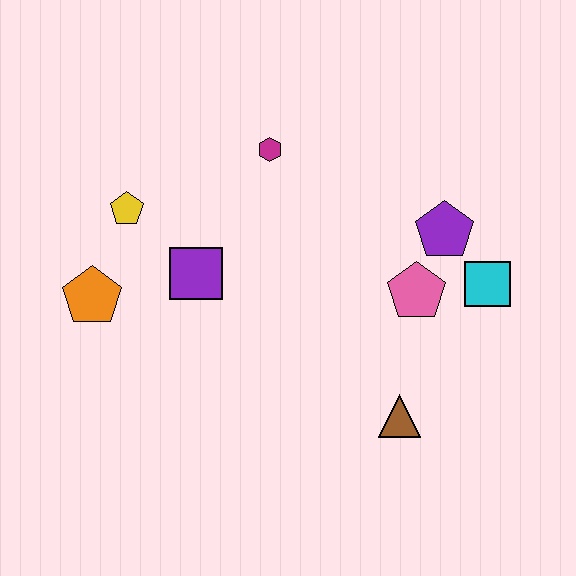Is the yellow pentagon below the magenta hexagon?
Yes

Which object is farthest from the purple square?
The cyan square is farthest from the purple square.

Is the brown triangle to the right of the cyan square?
No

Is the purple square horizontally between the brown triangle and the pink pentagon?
No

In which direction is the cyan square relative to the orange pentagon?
The cyan square is to the right of the orange pentagon.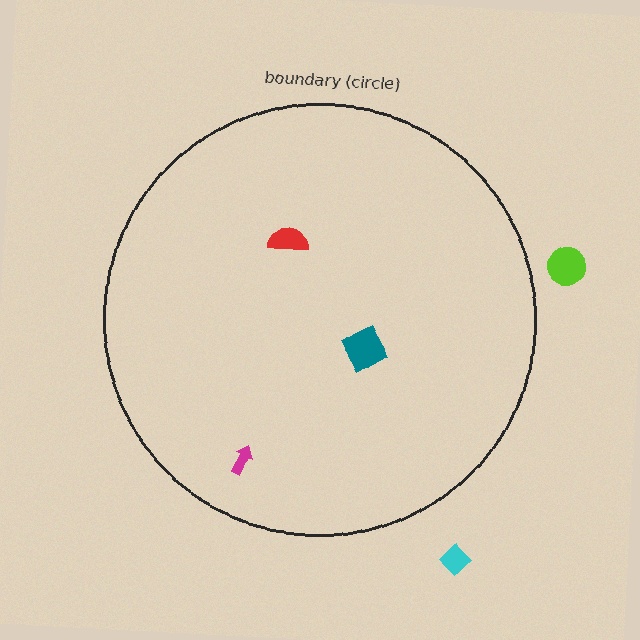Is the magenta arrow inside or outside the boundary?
Inside.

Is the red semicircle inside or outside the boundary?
Inside.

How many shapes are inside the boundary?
3 inside, 2 outside.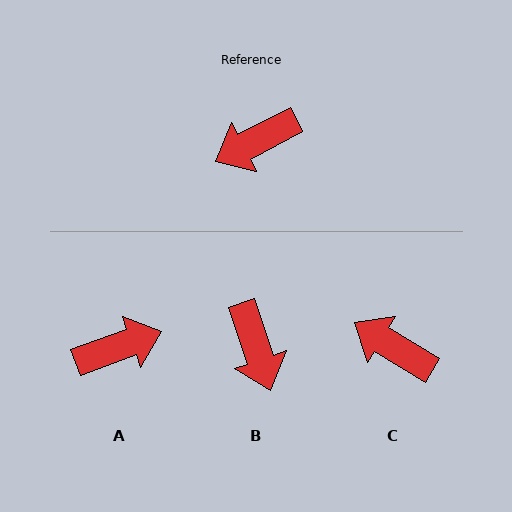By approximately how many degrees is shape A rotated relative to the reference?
Approximately 172 degrees counter-clockwise.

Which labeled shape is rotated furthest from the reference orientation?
A, about 172 degrees away.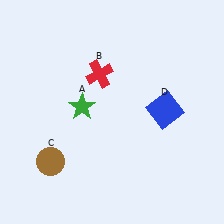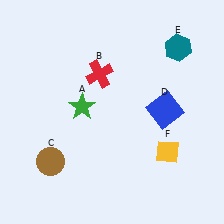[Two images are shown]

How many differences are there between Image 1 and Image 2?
There are 2 differences between the two images.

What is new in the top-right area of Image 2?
A teal hexagon (E) was added in the top-right area of Image 2.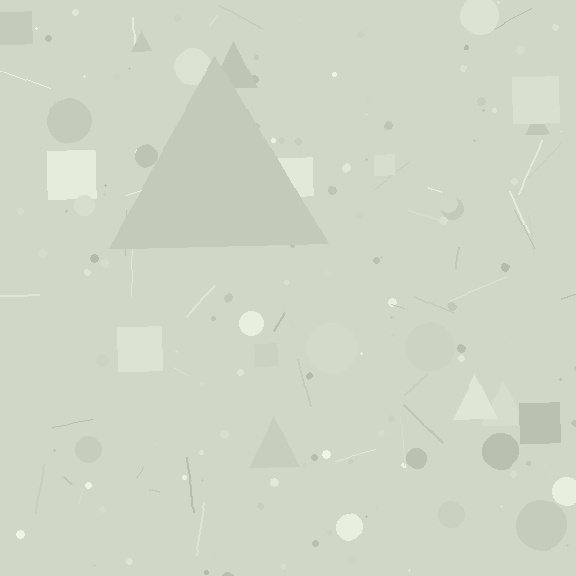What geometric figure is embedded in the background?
A triangle is embedded in the background.